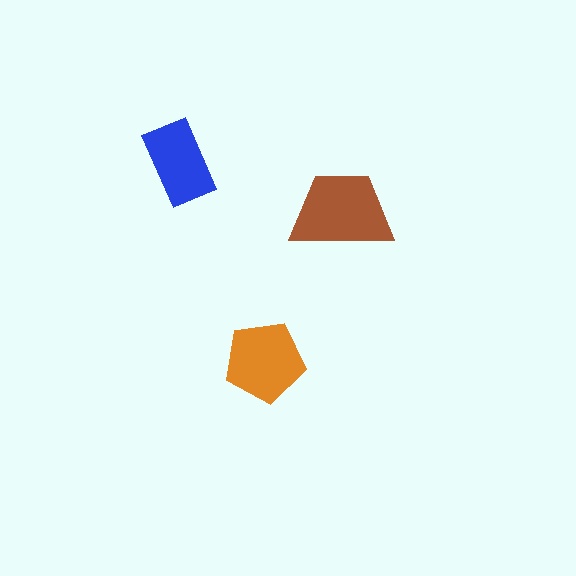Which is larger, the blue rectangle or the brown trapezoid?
The brown trapezoid.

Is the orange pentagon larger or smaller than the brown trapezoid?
Smaller.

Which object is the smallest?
The blue rectangle.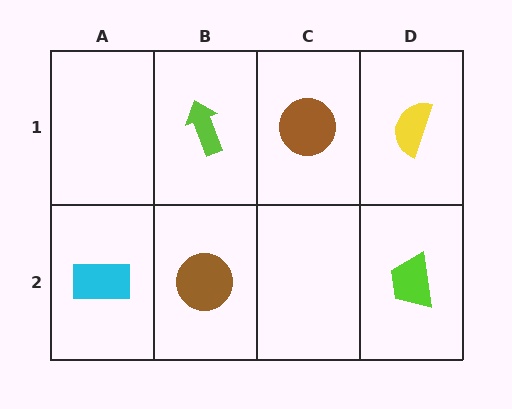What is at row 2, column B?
A brown circle.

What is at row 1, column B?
A lime arrow.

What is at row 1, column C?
A brown circle.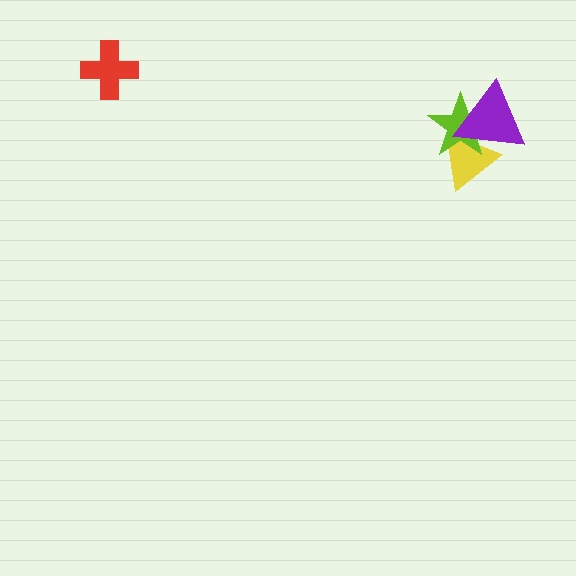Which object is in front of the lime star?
The purple triangle is in front of the lime star.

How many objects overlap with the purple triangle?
2 objects overlap with the purple triangle.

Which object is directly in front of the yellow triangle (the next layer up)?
The lime star is directly in front of the yellow triangle.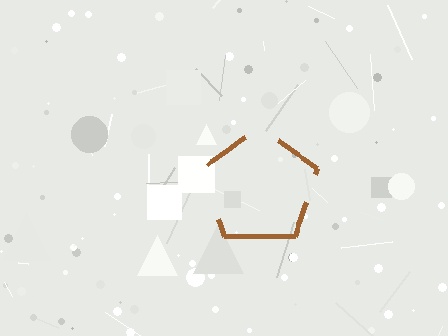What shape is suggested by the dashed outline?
The dashed outline suggests a pentagon.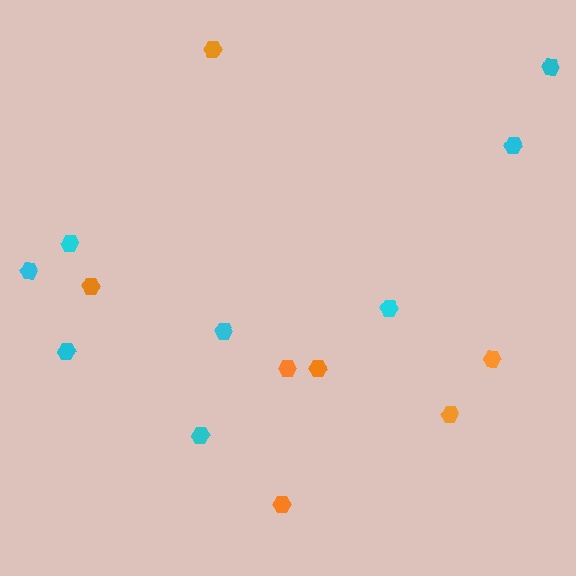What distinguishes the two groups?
There are 2 groups: one group of cyan hexagons (8) and one group of orange hexagons (7).